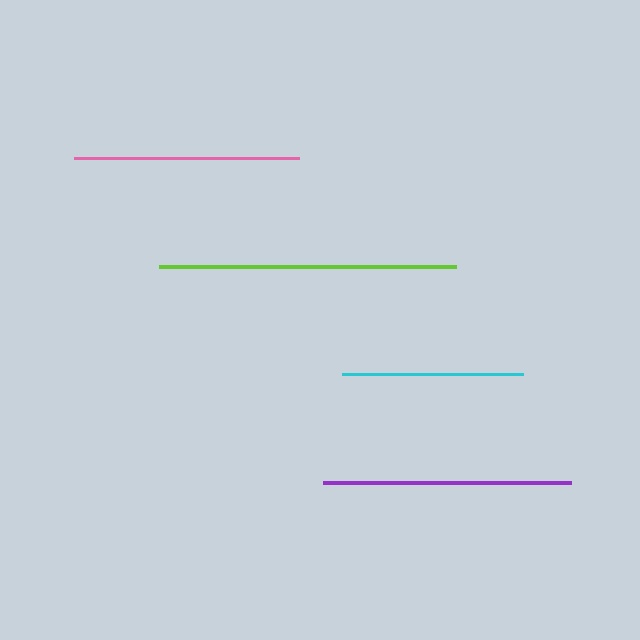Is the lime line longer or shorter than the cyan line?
The lime line is longer than the cyan line.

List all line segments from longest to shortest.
From longest to shortest: lime, purple, pink, cyan.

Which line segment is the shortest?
The cyan line is the shortest at approximately 181 pixels.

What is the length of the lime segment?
The lime segment is approximately 297 pixels long.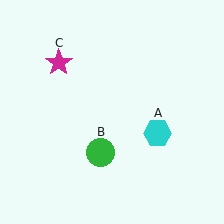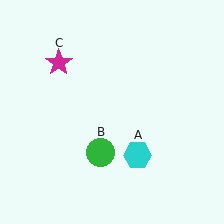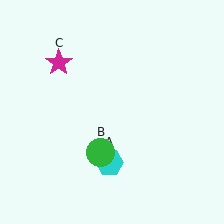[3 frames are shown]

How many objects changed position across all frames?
1 object changed position: cyan hexagon (object A).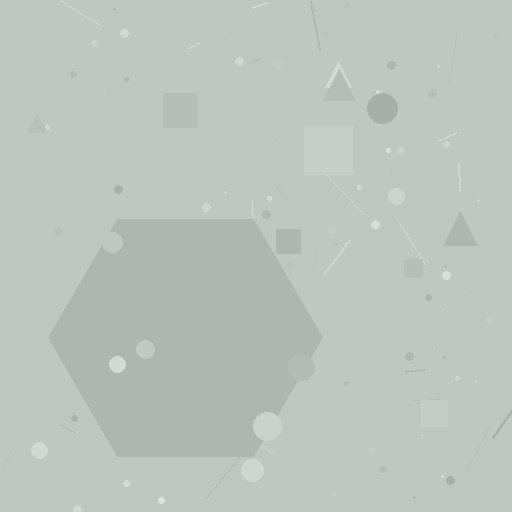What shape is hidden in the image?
A hexagon is hidden in the image.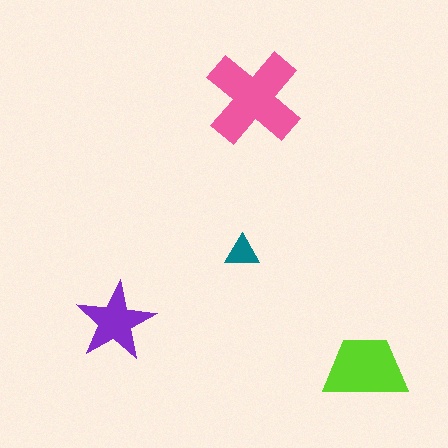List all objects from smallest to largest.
The teal triangle, the purple star, the lime trapezoid, the pink cross.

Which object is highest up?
The pink cross is topmost.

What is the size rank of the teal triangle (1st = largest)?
4th.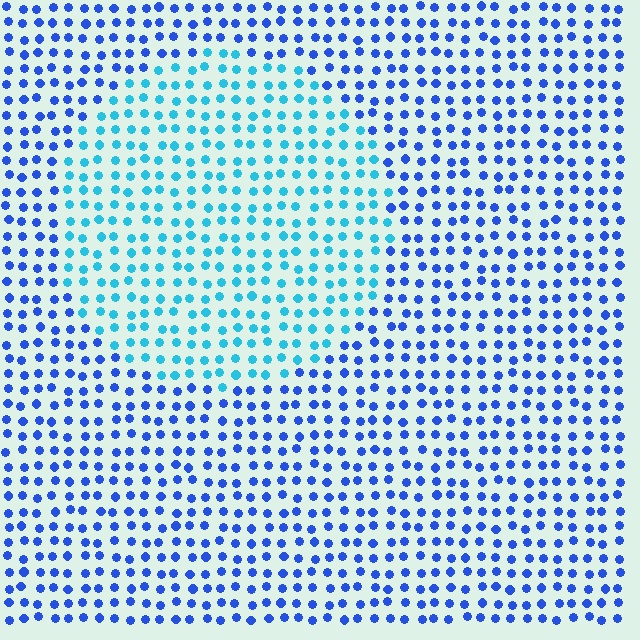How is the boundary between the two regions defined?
The boundary is defined purely by a slight shift in hue (about 36 degrees). Spacing, size, and orientation are identical on both sides.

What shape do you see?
I see a circle.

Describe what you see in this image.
The image is filled with small blue elements in a uniform arrangement. A circle-shaped region is visible where the elements are tinted to a slightly different hue, forming a subtle color boundary.